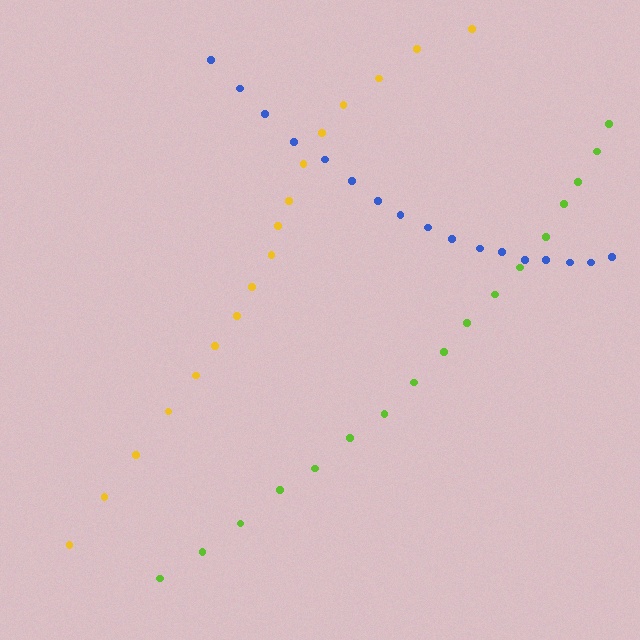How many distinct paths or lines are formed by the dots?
There are 3 distinct paths.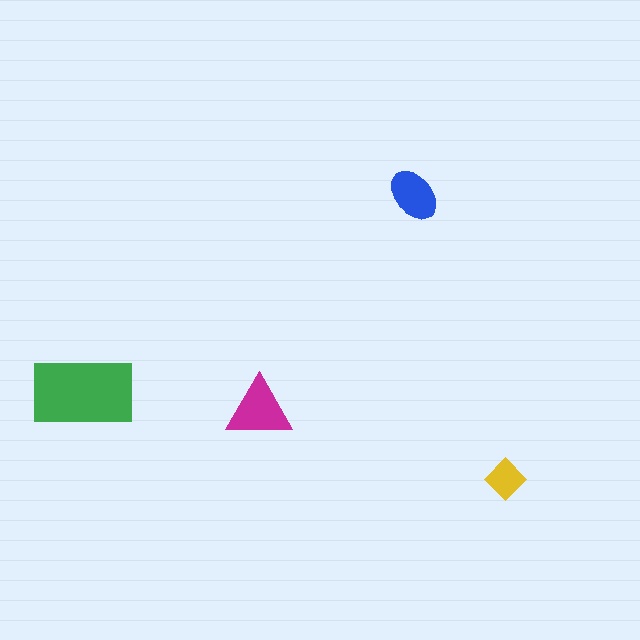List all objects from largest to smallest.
The green rectangle, the magenta triangle, the blue ellipse, the yellow diamond.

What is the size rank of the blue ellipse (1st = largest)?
3rd.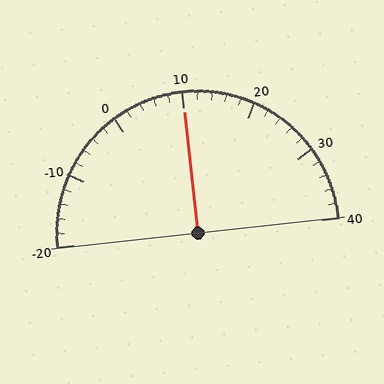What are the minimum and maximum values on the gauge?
The gauge ranges from -20 to 40.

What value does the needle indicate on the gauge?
The needle indicates approximately 10.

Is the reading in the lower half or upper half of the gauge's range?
The reading is in the upper half of the range (-20 to 40).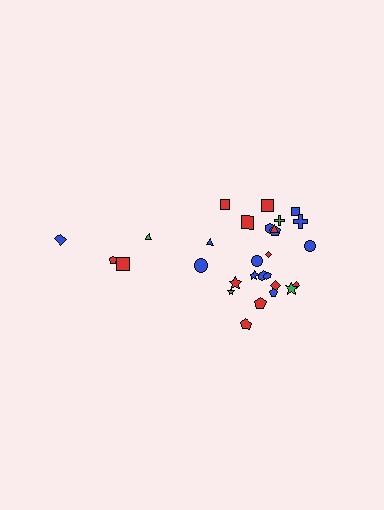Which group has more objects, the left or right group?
The right group.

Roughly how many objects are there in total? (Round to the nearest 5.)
Roughly 30 objects in total.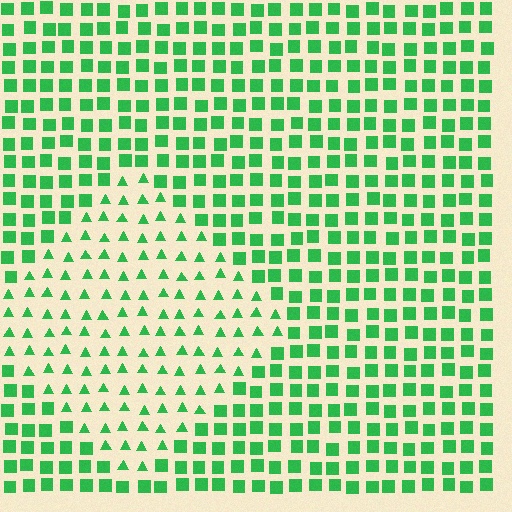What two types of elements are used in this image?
The image uses triangles inside the diamond region and squares outside it.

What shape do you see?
I see a diamond.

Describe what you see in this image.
The image is filled with small green elements arranged in a uniform grid. A diamond-shaped region contains triangles, while the surrounding area contains squares. The boundary is defined purely by the change in element shape.